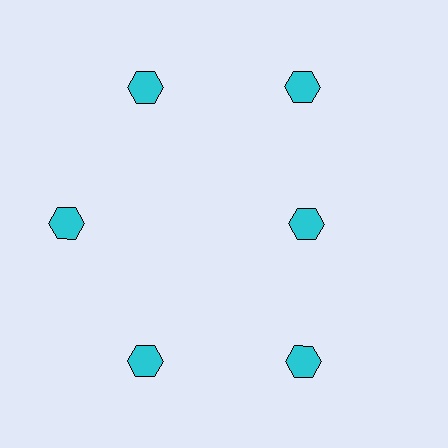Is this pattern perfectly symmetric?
No. The 6 cyan hexagons are arranged in a ring, but one element near the 3 o'clock position is pulled inward toward the center, breaking the 6-fold rotational symmetry.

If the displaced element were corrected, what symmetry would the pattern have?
It would have 6-fold rotational symmetry — the pattern would map onto itself every 60 degrees.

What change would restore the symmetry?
The symmetry would be restored by moving it outward, back onto the ring so that all 6 hexagons sit at equal angles and equal distance from the center.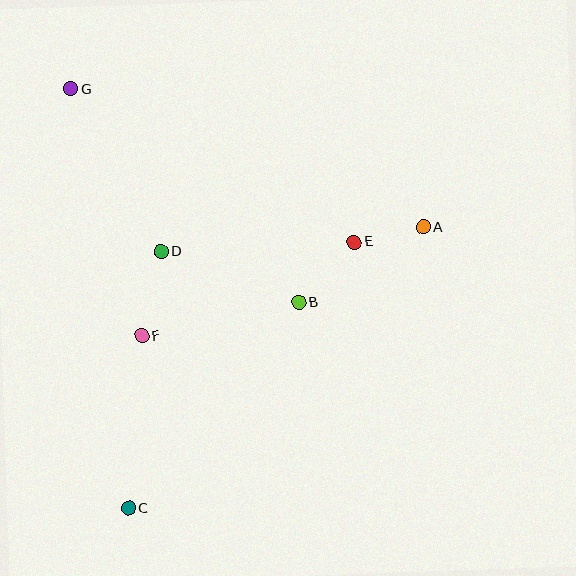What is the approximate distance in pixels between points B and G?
The distance between B and G is approximately 312 pixels.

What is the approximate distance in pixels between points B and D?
The distance between B and D is approximately 147 pixels.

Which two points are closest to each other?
Points A and E are closest to each other.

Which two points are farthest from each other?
Points C and G are farthest from each other.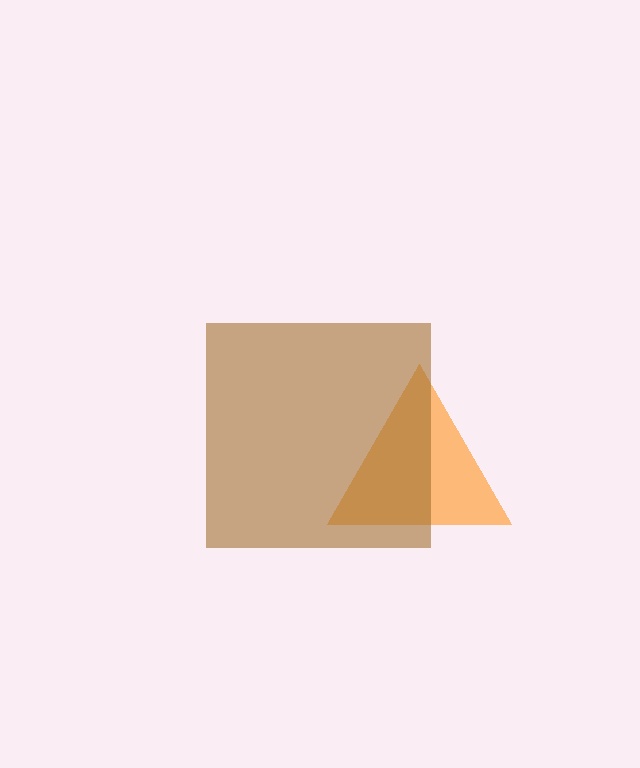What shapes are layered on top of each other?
The layered shapes are: an orange triangle, a brown square.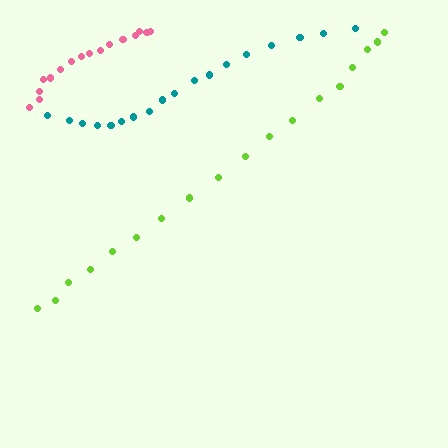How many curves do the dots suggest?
There are 3 distinct paths.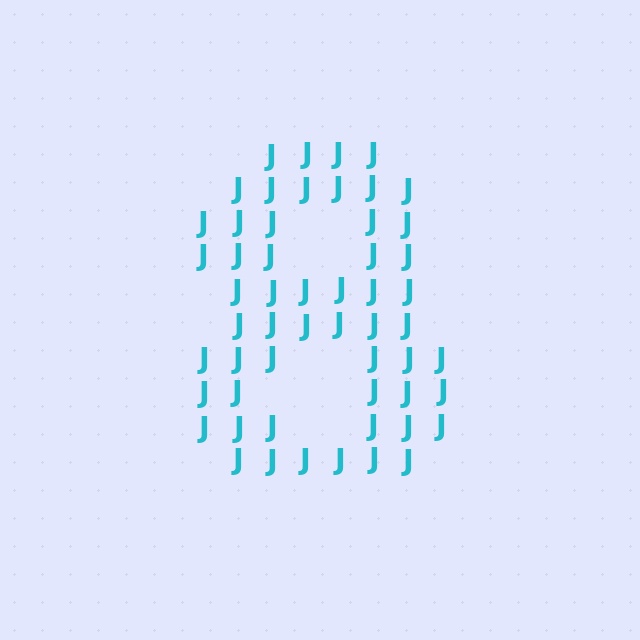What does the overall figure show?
The overall figure shows the digit 8.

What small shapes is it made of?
It is made of small letter J's.